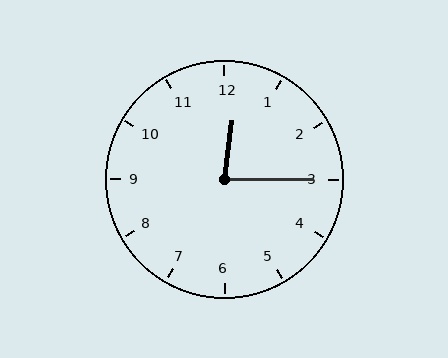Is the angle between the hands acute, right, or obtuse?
It is acute.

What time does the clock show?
12:15.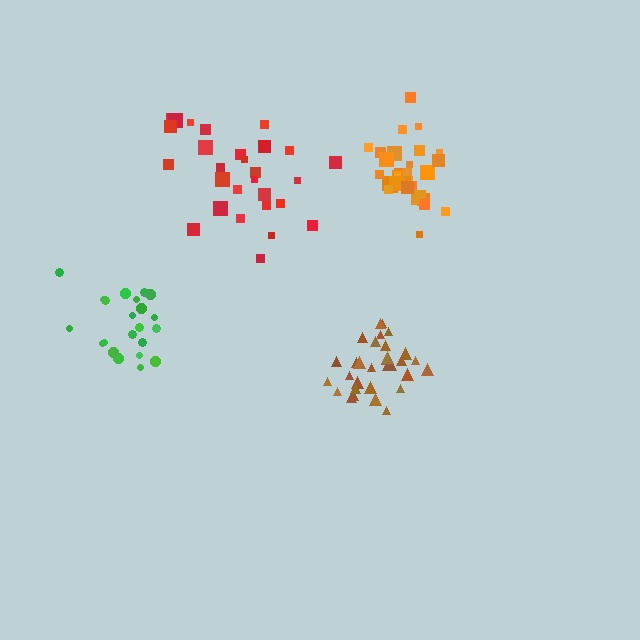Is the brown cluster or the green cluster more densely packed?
Brown.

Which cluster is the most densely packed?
Brown.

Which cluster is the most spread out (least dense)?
Red.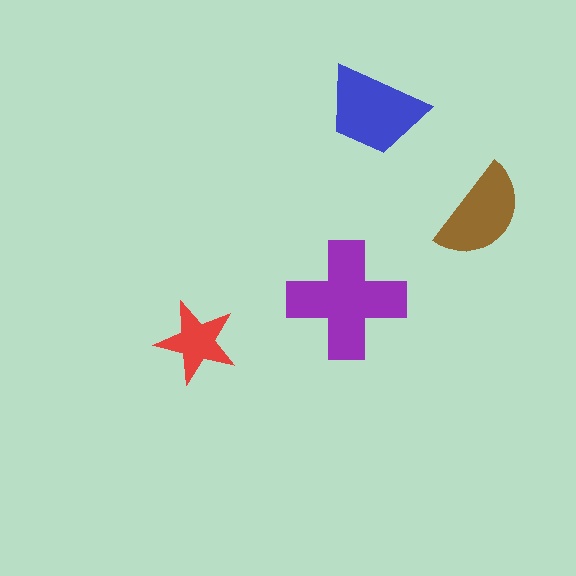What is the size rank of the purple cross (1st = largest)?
1st.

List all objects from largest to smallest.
The purple cross, the blue trapezoid, the brown semicircle, the red star.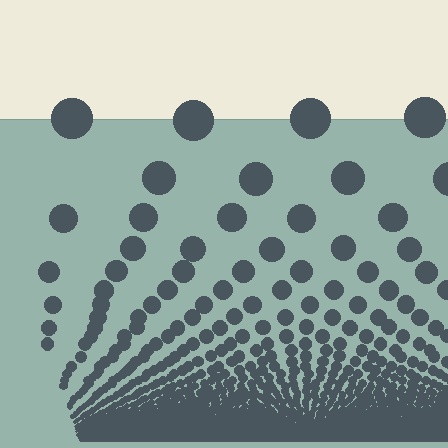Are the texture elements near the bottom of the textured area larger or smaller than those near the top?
Smaller. The gradient is inverted — elements near the bottom are smaller and denser.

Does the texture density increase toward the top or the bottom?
Density increases toward the bottom.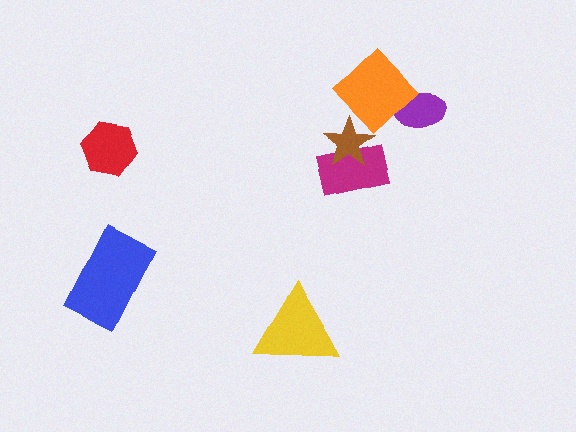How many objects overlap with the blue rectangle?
0 objects overlap with the blue rectangle.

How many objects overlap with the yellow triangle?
0 objects overlap with the yellow triangle.